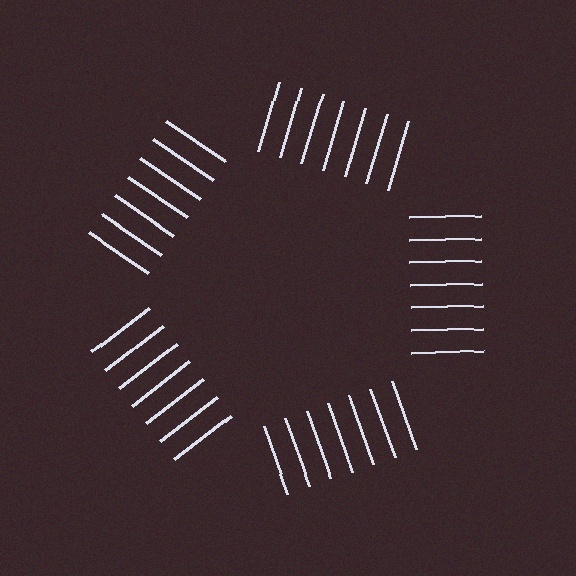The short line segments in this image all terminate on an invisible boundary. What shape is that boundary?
An illusory pentagon — the line segments terminate on its edges but no continuous stroke is drawn.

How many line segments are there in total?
35 — 7 along each of the 5 edges.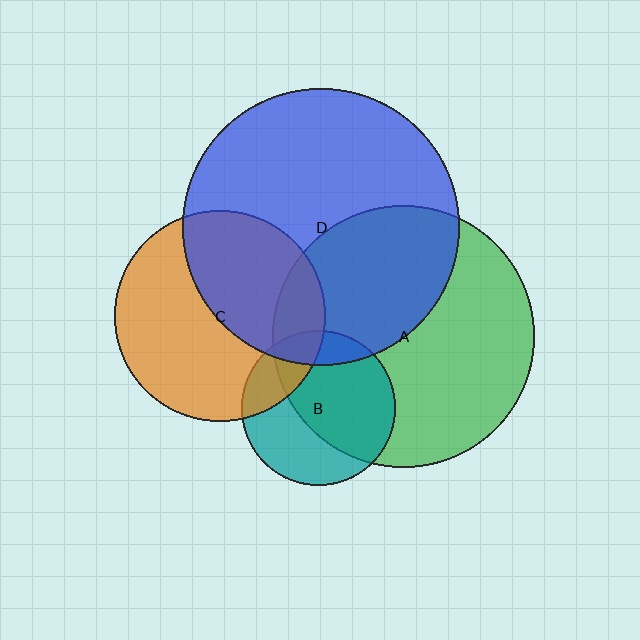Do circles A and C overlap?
Yes.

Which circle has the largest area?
Circle D (blue).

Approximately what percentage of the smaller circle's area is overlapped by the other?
Approximately 15%.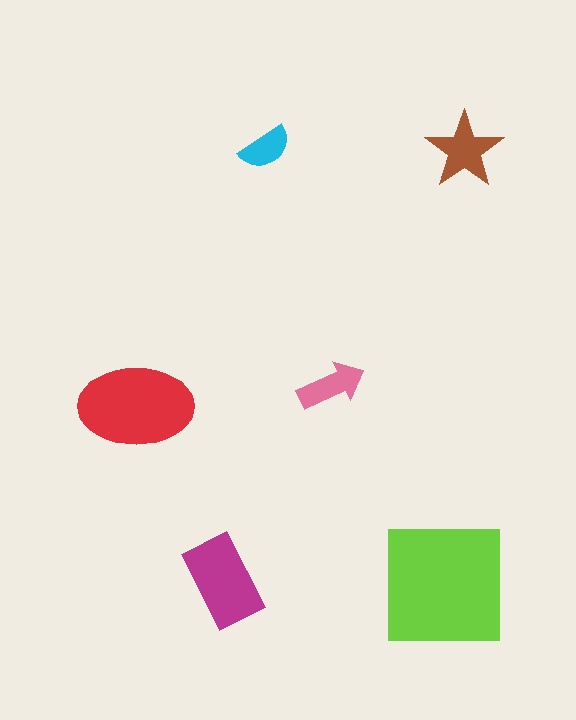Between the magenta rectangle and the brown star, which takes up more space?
The magenta rectangle.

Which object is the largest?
The lime square.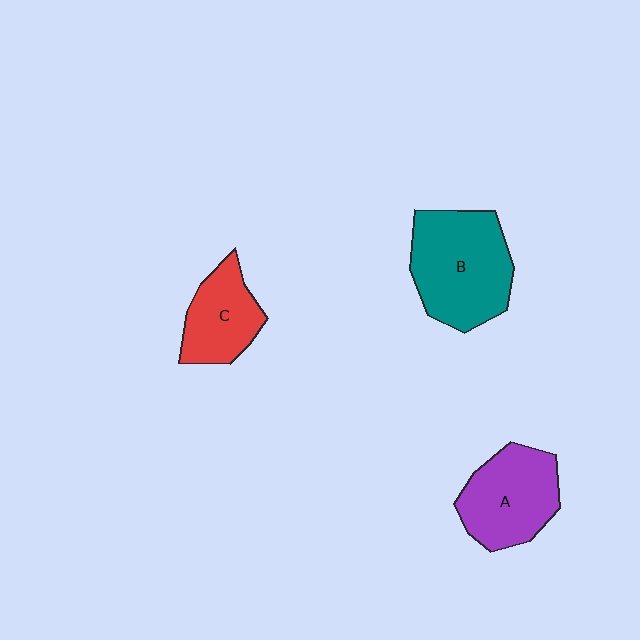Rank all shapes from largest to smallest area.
From largest to smallest: B (teal), A (purple), C (red).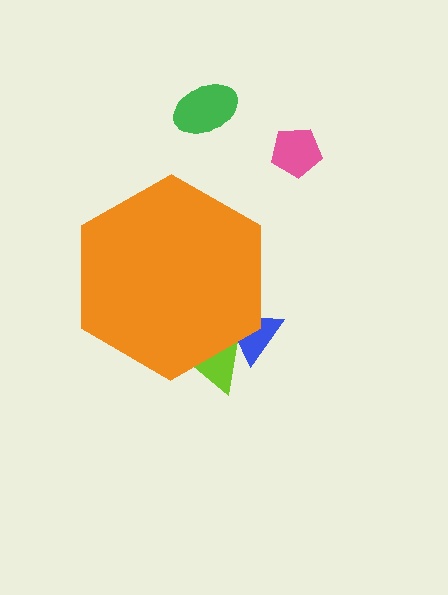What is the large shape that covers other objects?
An orange hexagon.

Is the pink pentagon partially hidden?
No, the pink pentagon is fully visible.